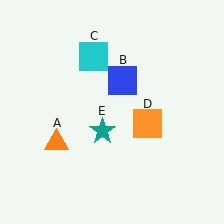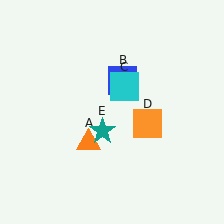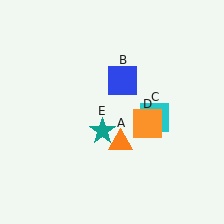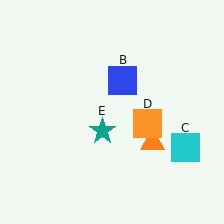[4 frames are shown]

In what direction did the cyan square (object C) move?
The cyan square (object C) moved down and to the right.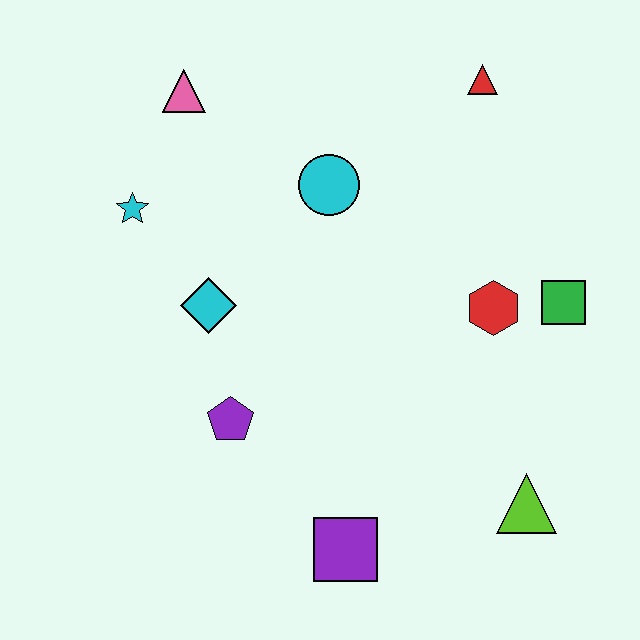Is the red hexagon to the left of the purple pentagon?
No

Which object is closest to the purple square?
The purple pentagon is closest to the purple square.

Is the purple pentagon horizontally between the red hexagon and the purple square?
No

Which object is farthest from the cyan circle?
The lime triangle is farthest from the cyan circle.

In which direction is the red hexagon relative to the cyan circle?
The red hexagon is to the right of the cyan circle.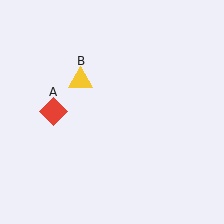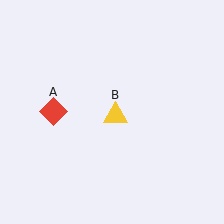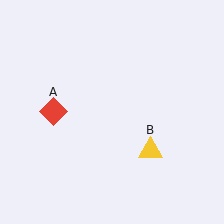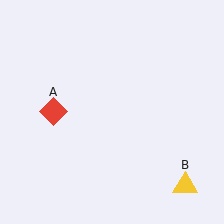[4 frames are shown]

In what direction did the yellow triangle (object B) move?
The yellow triangle (object B) moved down and to the right.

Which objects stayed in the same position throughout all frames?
Red diamond (object A) remained stationary.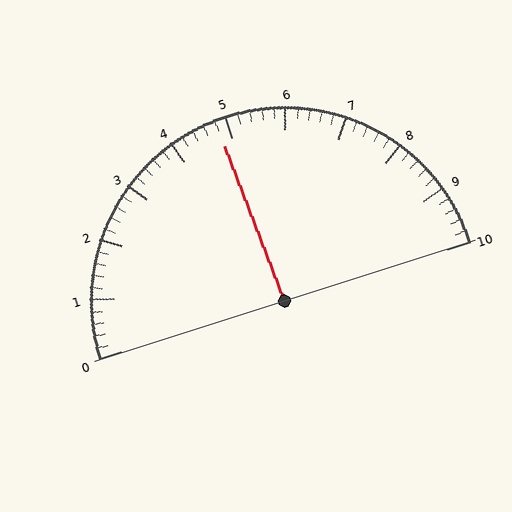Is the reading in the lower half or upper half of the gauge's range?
The reading is in the lower half of the range (0 to 10).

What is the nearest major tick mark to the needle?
The nearest major tick mark is 5.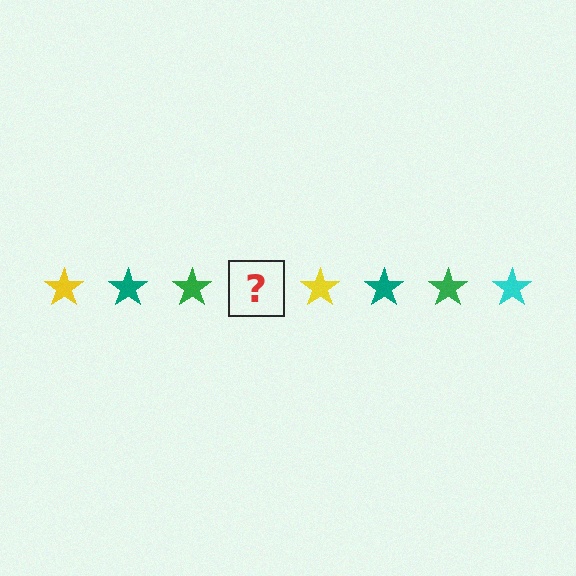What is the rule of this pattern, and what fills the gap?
The rule is that the pattern cycles through yellow, teal, green, cyan stars. The gap should be filled with a cyan star.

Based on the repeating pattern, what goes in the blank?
The blank should be a cyan star.